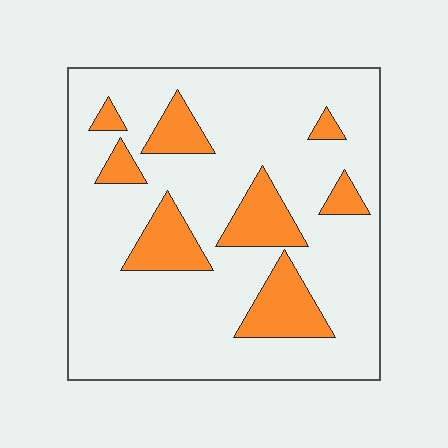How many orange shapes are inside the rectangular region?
8.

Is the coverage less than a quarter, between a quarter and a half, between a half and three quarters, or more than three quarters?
Less than a quarter.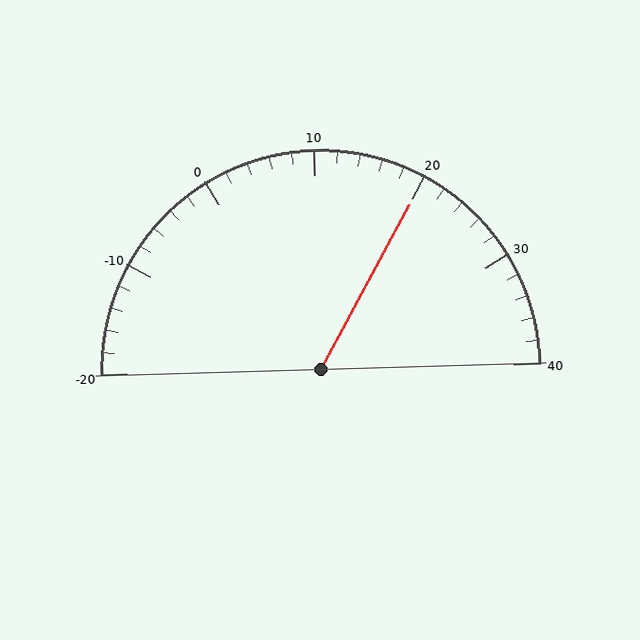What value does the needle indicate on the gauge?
The needle indicates approximately 20.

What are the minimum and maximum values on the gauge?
The gauge ranges from -20 to 40.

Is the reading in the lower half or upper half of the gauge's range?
The reading is in the upper half of the range (-20 to 40).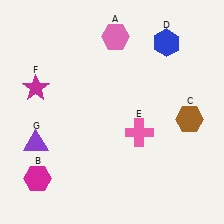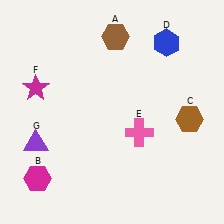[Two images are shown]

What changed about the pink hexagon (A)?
In Image 1, A is pink. In Image 2, it changed to brown.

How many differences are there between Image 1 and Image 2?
There is 1 difference between the two images.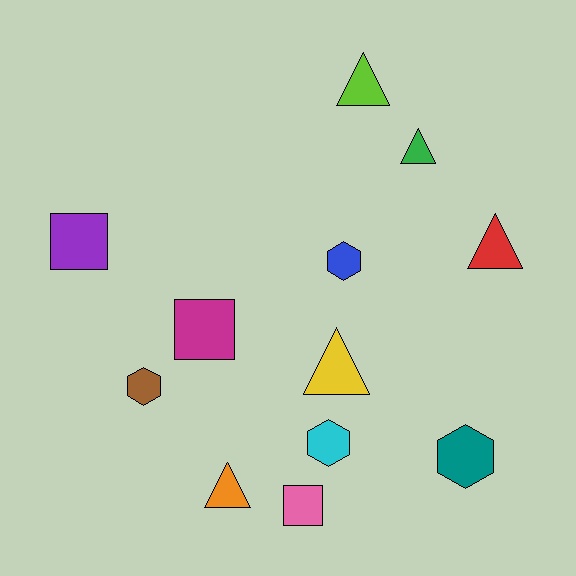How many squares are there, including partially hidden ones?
There are 3 squares.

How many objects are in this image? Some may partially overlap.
There are 12 objects.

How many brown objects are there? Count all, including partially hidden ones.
There is 1 brown object.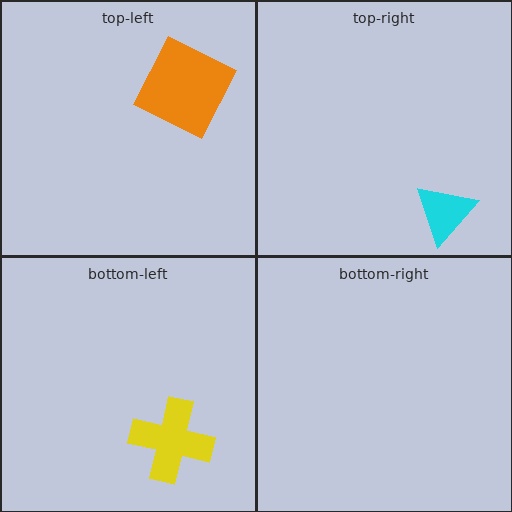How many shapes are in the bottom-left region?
1.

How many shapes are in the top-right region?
1.